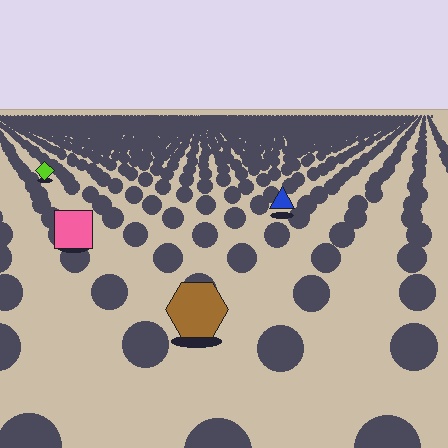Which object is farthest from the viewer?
The lime diamond is farthest from the viewer. It appears smaller and the ground texture around it is denser.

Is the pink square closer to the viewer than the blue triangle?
Yes. The pink square is closer — you can tell from the texture gradient: the ground texture is coarser near it.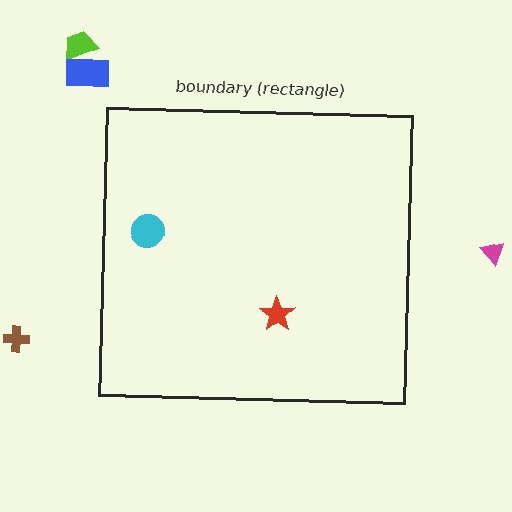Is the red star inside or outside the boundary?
Inside.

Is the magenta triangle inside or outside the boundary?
Outside.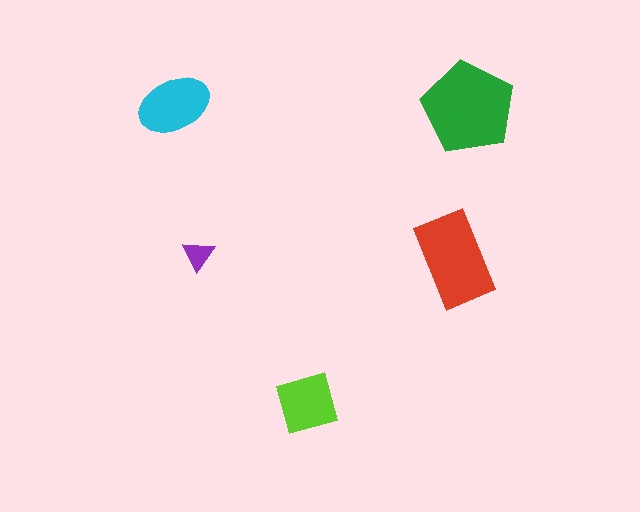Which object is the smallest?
The purple triangle.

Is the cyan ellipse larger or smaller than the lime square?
Larger.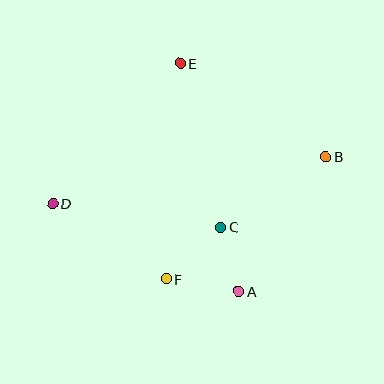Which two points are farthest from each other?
Points B and D are farthest from each other.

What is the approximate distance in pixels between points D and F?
The distance between D and F is approximately 136 pixels.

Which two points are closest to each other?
Points A and C are closest to each other.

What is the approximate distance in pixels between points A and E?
The distance between A and E is approximately 235 pixels.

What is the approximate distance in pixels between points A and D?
The distance between A and D is approximately 205 pixels.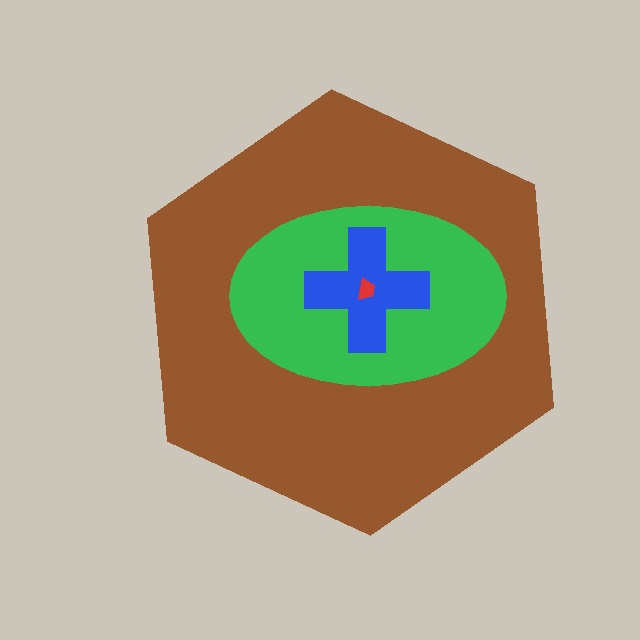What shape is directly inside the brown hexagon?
The green ellipse.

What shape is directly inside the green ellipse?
The blue cross.